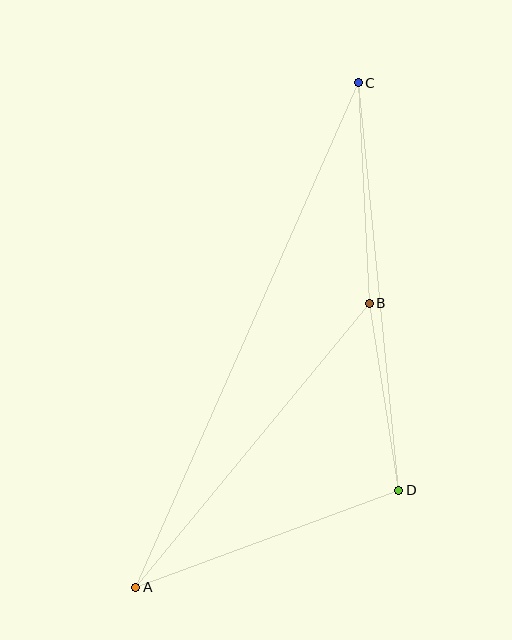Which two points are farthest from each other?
Points A and C are farthest from each other.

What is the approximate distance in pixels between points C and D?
The distance between C and D is approximately 410 pixels.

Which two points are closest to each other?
Points B and D are closest to each other.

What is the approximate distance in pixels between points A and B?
The distance between A and B is approximately 368 pixels.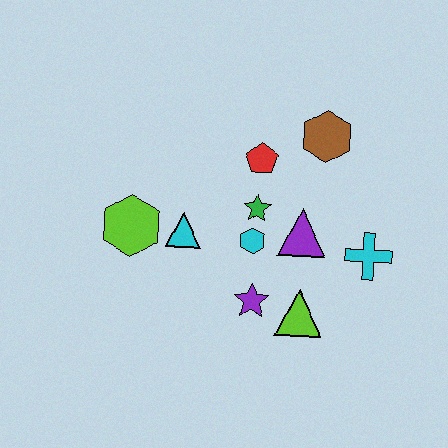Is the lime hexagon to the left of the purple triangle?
Yes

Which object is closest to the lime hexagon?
The cyan triangle is closest to the lime hexagon.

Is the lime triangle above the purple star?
No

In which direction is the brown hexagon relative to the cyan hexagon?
The brown hexagon is above the cyan hexagon.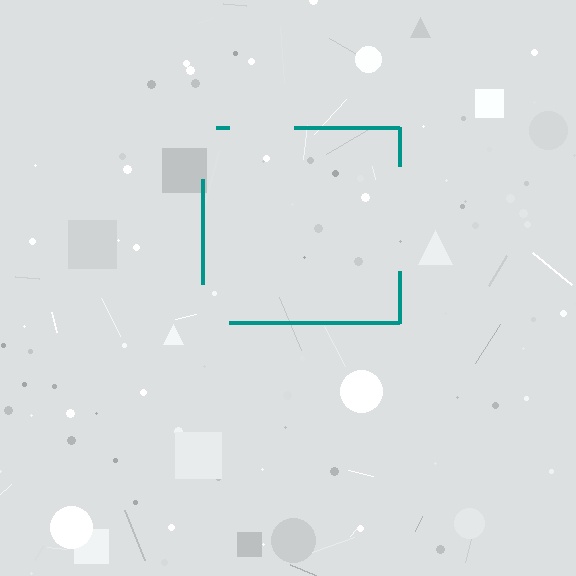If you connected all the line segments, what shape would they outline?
They would outline a square.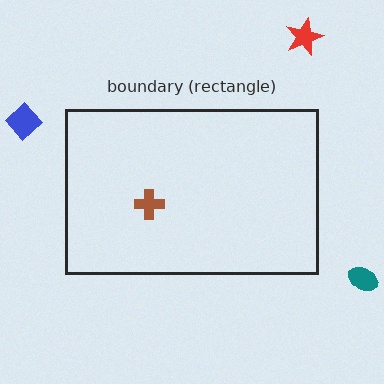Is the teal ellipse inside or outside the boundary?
Outside.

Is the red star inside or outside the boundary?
Outside.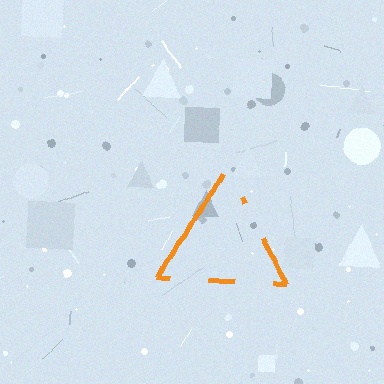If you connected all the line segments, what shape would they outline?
They would outline a triangle.